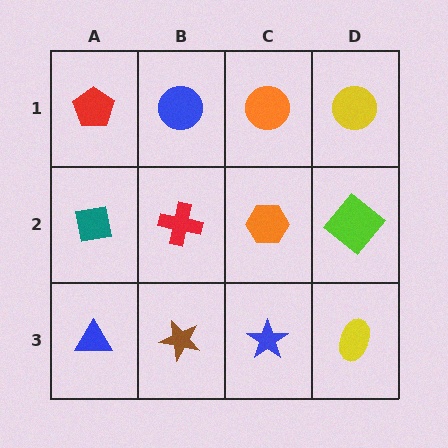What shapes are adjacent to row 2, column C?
An orange circle (row 1, column C), a blue star (row 3, column C), a red cross (row 2, column B), a lime diamond (row 2, column D).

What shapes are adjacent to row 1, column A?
A teal square (row 2, column A), a blue circle (row 1, column B).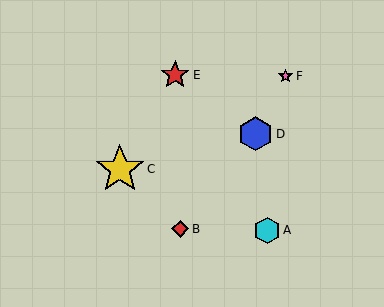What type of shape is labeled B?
Shape B is a red diamond.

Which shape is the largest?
The yellow star (labeled C) is the largest.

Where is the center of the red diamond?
The center of the red diamond is at (180, 229).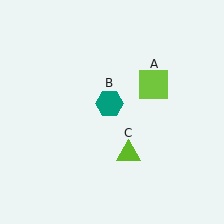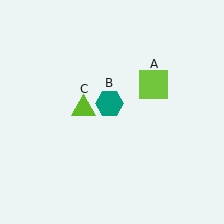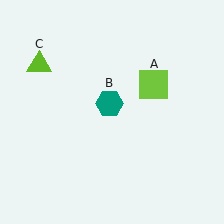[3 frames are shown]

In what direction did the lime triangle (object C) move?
The lime triangle (object C) moved up and to the left.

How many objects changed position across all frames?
1 object changed position: lime triangle (object C).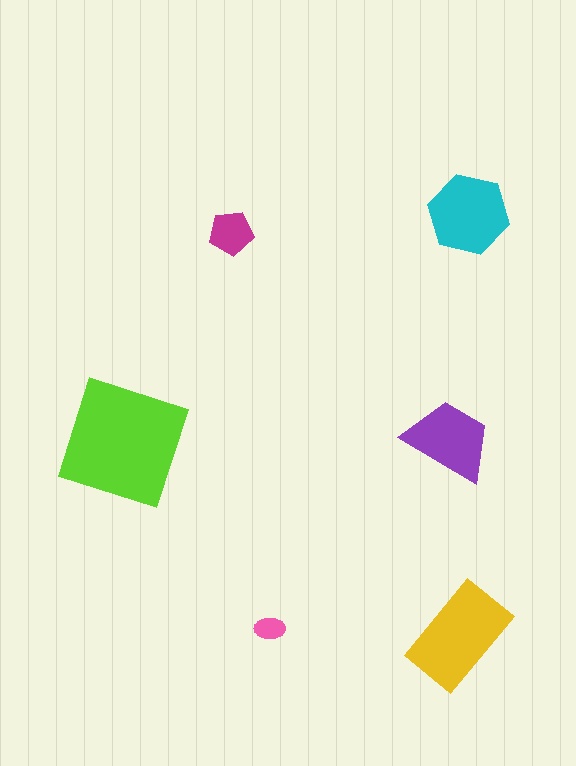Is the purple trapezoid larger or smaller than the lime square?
Smaller.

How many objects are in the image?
There are 6 objects in the image.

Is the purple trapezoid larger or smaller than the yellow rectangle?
Smaller.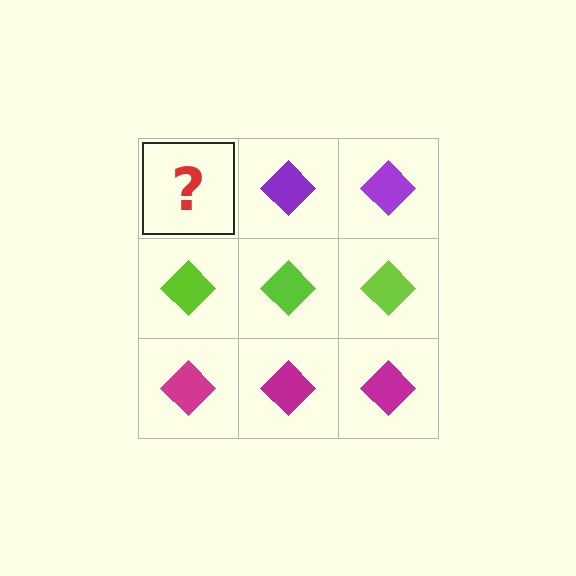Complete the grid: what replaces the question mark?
The question mark should be replaced with a purple diamond.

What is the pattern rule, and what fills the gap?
The rule is that each row has a consistent color. The gap should be filled with a purple diamond.